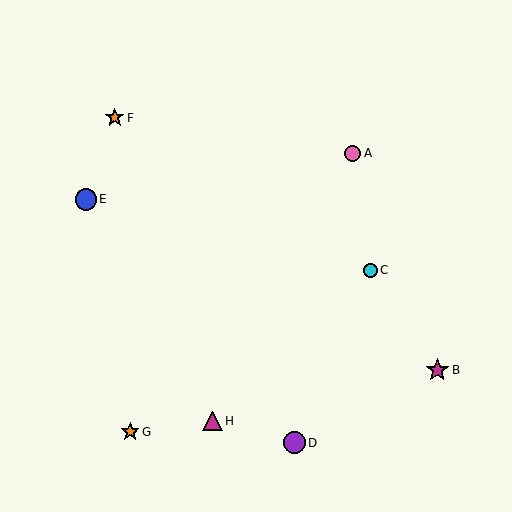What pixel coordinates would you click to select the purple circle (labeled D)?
Click at (294, 443) to select the purple circle D.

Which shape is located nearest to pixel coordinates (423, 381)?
The magenta star (labeled B) at (437, 370) is nearest to that location.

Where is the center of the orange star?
The center of the orange star is at (130, 432).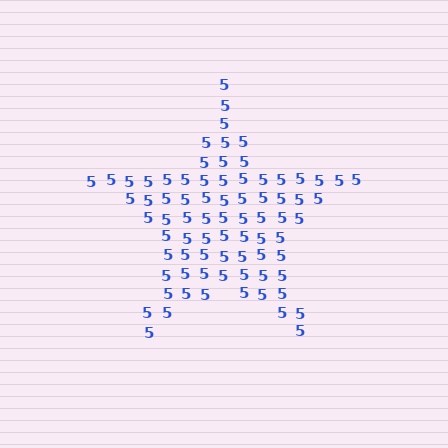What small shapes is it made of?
It is made of small digit 5's.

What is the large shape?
The large shape is a star.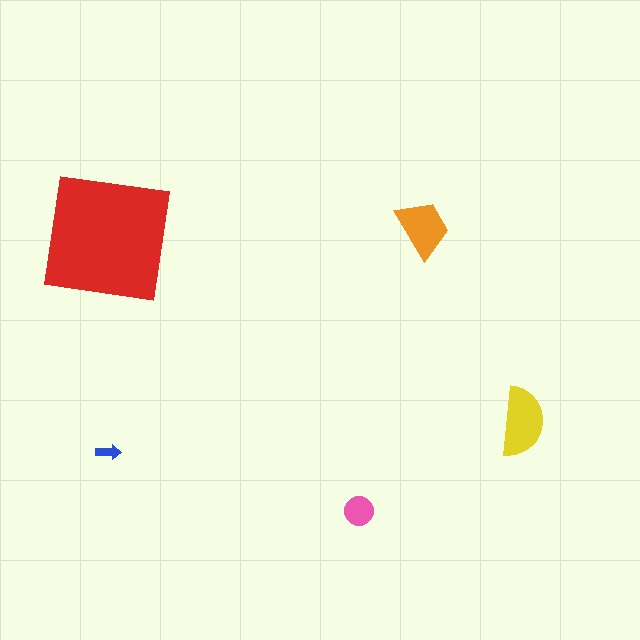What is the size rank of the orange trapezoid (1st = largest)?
3rd.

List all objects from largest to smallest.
The red square, the yellow semicircle, the orange trapezoid, the pink circle, the blue arrow.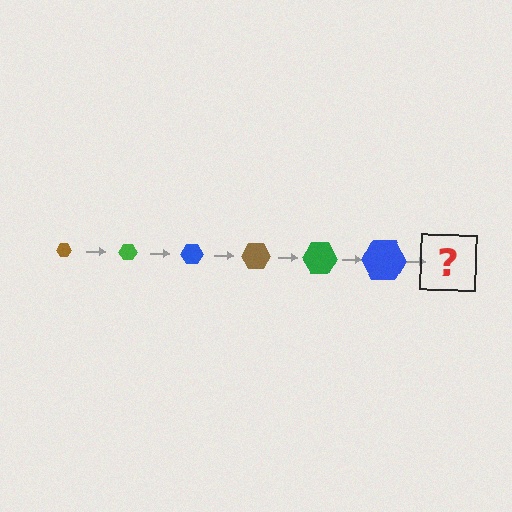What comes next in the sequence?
The next element should be a brown hexagon, larger than the previous one.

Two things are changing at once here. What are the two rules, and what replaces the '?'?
The two rules are that the hexagon grows larger each step and the color cycles through brown, green, and blue. The '?' should be a brown hexagon, larger than the previous one.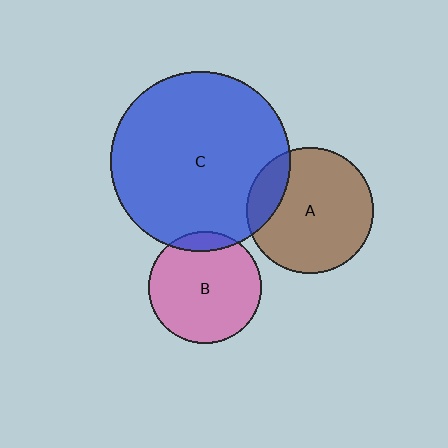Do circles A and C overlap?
Yes.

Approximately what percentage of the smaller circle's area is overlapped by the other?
Approximately 15%.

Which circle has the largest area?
Circle C (blue).